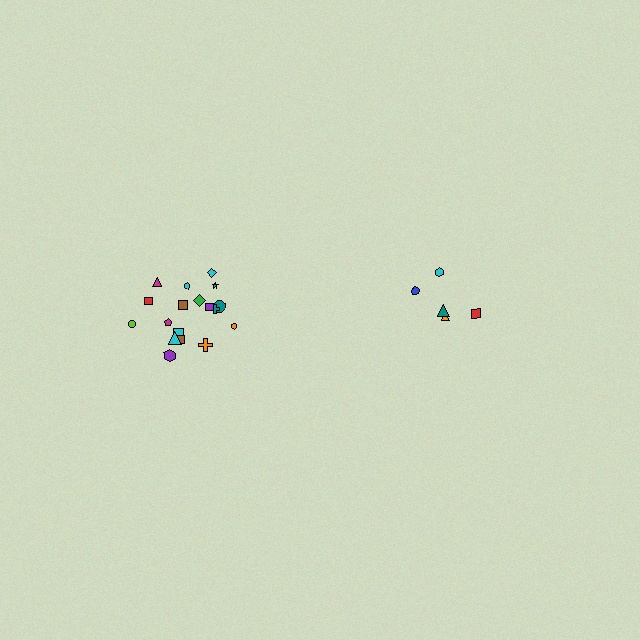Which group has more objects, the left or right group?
The left group.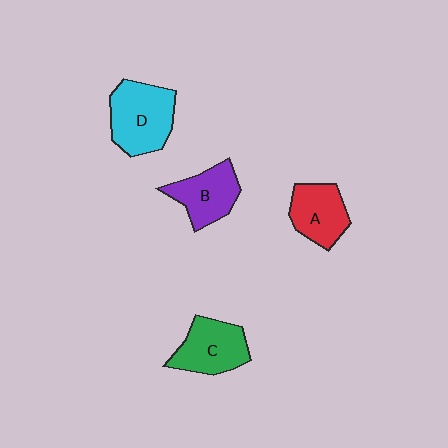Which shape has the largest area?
Shape D (cyan).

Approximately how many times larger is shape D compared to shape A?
Approximately 1.4 times.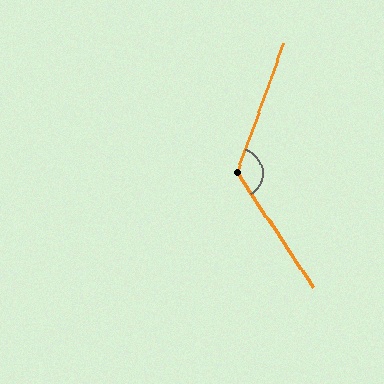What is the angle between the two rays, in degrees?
Approximately 126 degrees.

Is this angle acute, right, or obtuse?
It is obtuse.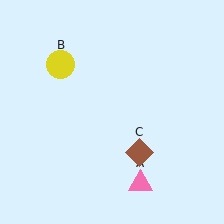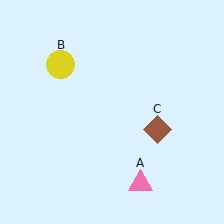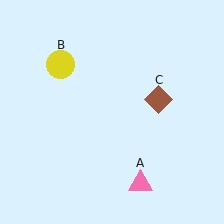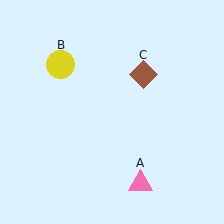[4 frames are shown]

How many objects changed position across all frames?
1 object changed position: brown diamond (object C).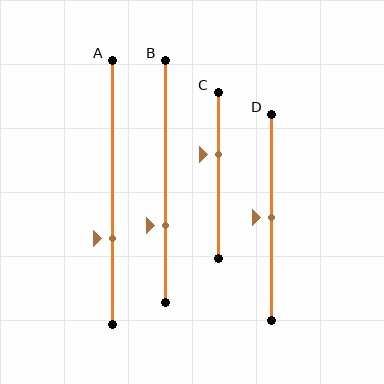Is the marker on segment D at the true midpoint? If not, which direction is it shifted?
Yes, the marker on segment D is at the true midpoint.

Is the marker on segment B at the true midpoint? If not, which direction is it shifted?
No, the marker on segment B is shifted downward by about 18% of the segment length.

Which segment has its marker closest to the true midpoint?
Segment D has its marker closest to the true midpoint.